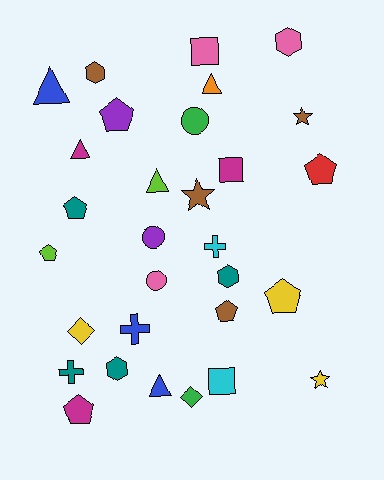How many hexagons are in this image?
There are 4 hexagons.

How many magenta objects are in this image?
There are 3 magenta objects.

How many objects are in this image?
There are 30 objects.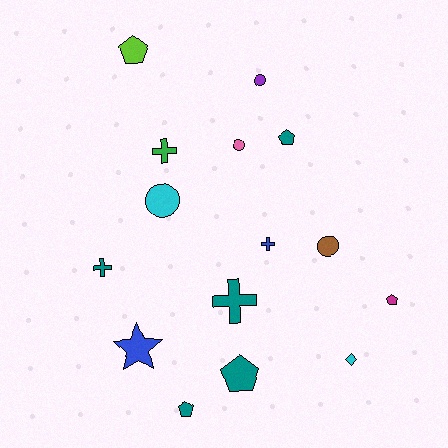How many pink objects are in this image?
There is 1 pink object.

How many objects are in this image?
There are 15 objects.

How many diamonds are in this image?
There is 1 diamond.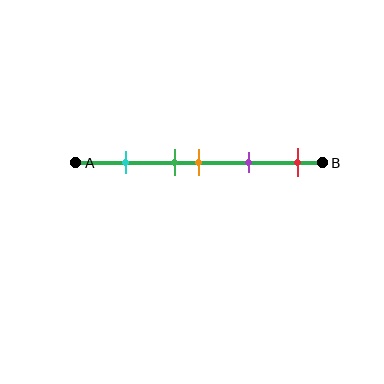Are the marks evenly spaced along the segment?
No, the marks are not evenly spaced.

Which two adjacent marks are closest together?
The green and orange marks are the closest adjacent pair.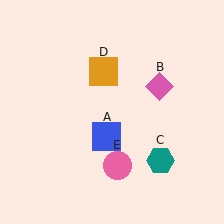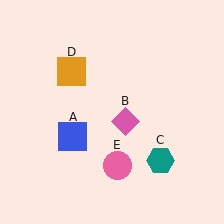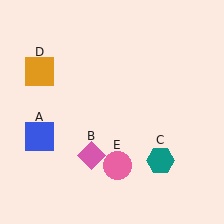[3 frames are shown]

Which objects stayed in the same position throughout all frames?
Teal hexagon (object C) and pink circle (object E) remained stationary.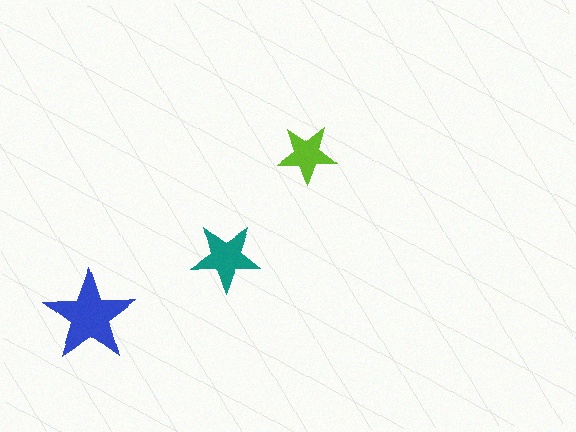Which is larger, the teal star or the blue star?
The blue one.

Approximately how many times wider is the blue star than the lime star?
About 1.5 times wider.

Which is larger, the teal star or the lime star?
The teal one.